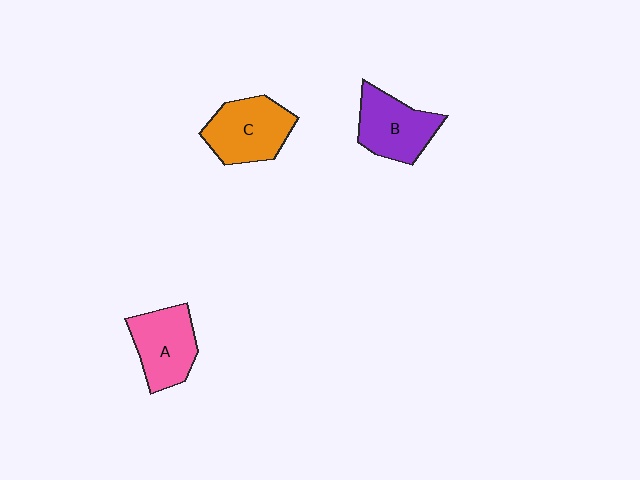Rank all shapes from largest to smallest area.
From largest to smallest: C (orange), B (purple), A (pink).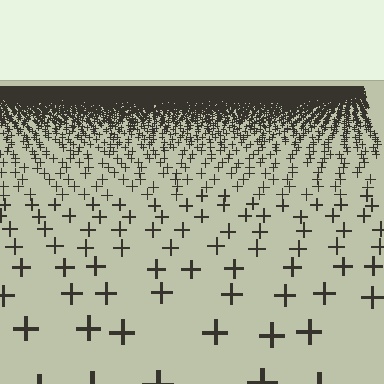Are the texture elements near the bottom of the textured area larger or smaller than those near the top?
Larger. Near the bottom, elements are closer to the viewer and appear at a bigger on-screen size.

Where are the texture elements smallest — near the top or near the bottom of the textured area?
Near the top.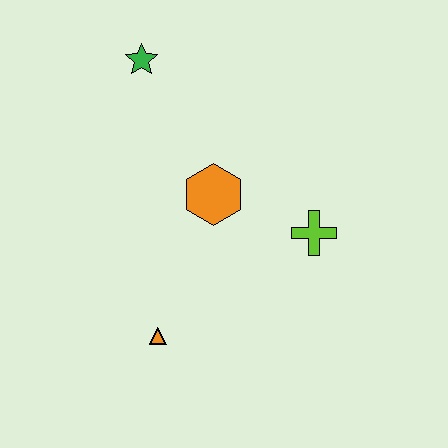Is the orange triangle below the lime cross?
Yes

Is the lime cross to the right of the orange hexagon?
Yes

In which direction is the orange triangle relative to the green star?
The orange triangle is below the green star.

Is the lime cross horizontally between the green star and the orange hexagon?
No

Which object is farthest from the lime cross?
The green star is farthest from the lime cross.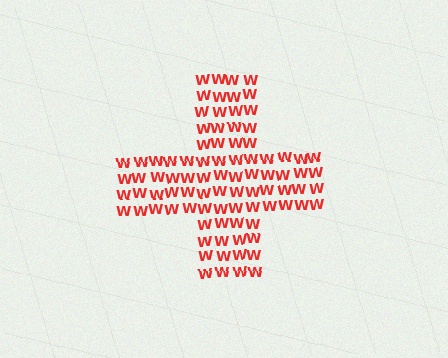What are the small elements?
The small elements are letter W's.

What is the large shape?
The large shape is a cross.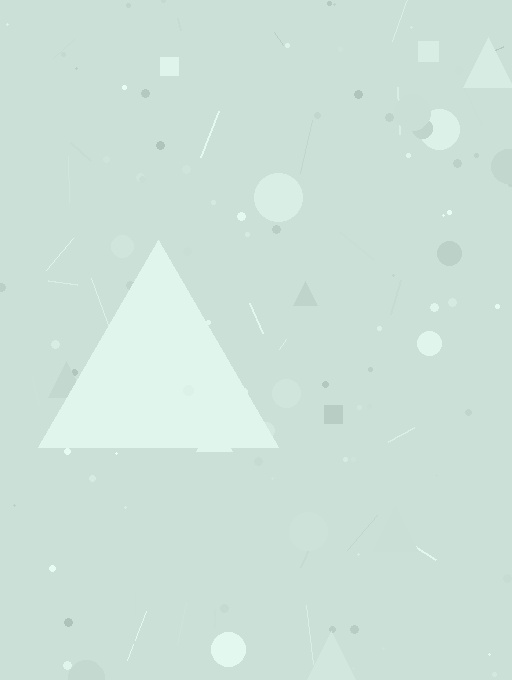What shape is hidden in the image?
A triangle is hidden in the image.